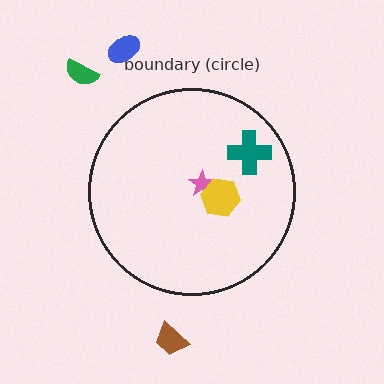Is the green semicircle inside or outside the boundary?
Outside.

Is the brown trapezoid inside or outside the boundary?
Outside.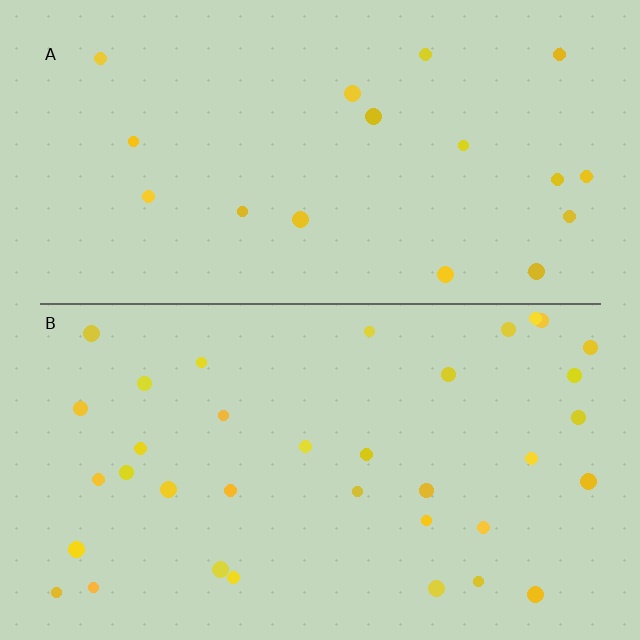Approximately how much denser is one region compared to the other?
Approximately 2.0× — region B over region A.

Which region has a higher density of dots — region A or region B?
B (the bottom).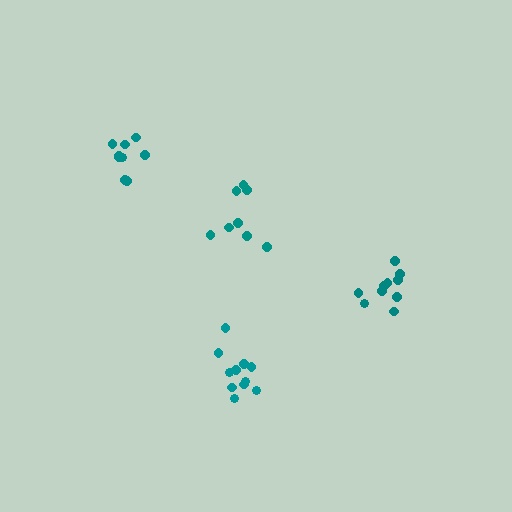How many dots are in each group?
Group 1: 10 dots, Group 2: 8 dots, Group 3: 9 dots, Group 4: 11 dots (38 total).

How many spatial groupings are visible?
There are 4 spatial groupings.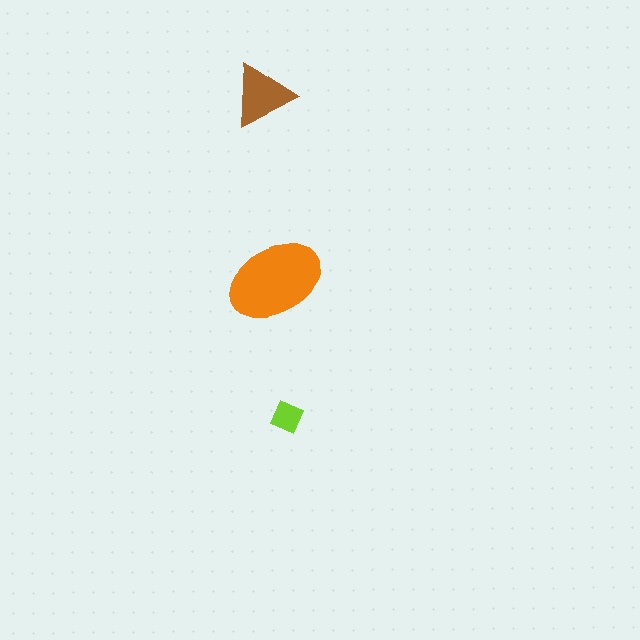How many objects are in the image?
There are 3 objects in the image.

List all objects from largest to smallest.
The orange ellipse, the brown triangle, the lime diamond.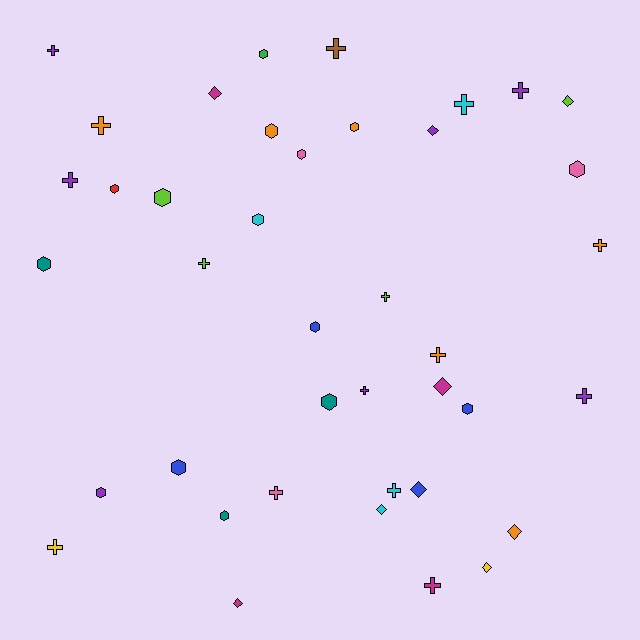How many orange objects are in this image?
There are 6 orange objects.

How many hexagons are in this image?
There are 15 hexagons.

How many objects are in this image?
There are 40 objects.